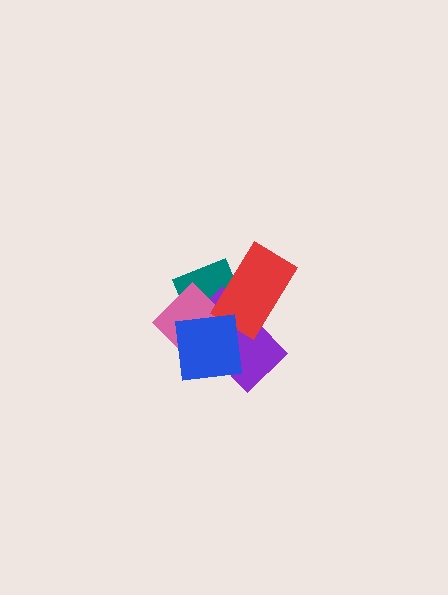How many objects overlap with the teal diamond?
4 objects overlap with the teal diamond.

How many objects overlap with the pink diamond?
4 objects overlap with the pink diamond.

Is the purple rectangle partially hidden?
Yes, it is partially covered by another shape.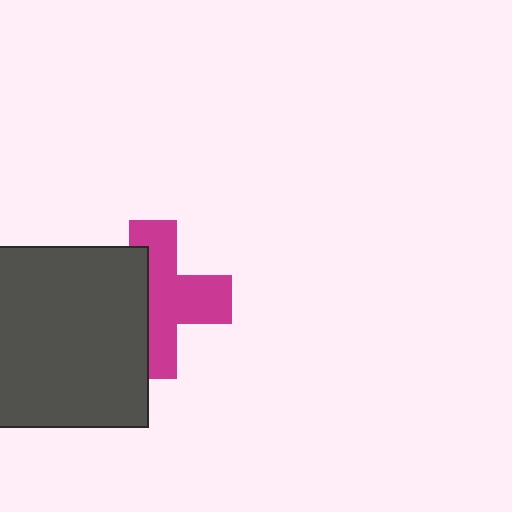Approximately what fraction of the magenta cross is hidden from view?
Roughly 41% of the magenta cross is hidden behind the dark gray square.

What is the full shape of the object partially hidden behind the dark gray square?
The partially hidden object is a magenta cross.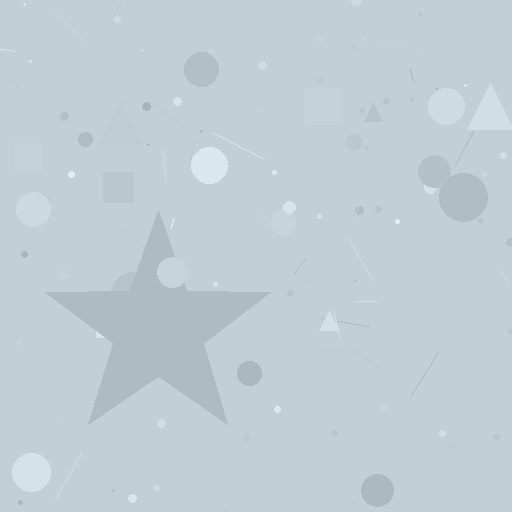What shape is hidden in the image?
A star is hidden in the image.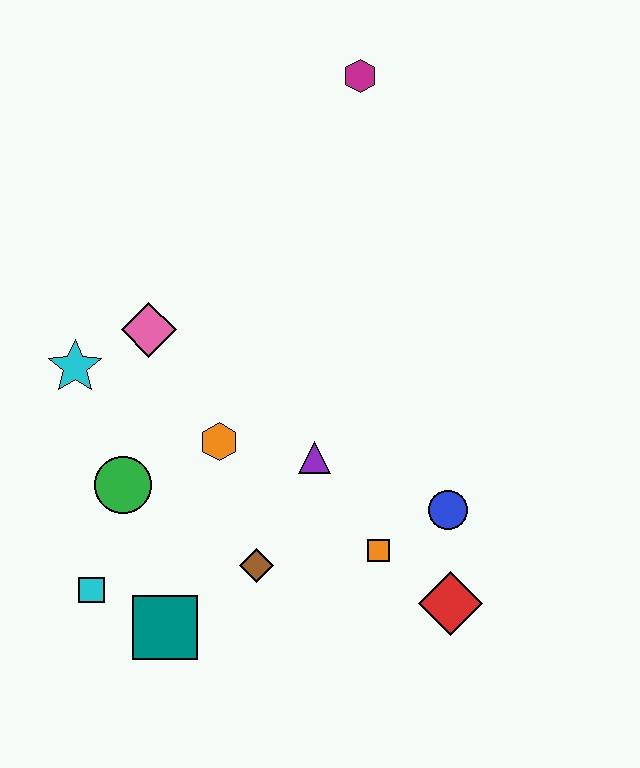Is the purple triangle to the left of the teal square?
No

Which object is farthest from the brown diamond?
The magenta hexagon is farthest from the brown diamond.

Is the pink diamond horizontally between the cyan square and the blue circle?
Yes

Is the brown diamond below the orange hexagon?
Yes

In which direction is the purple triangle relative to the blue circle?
The purple triangle is to the left of the blue circle.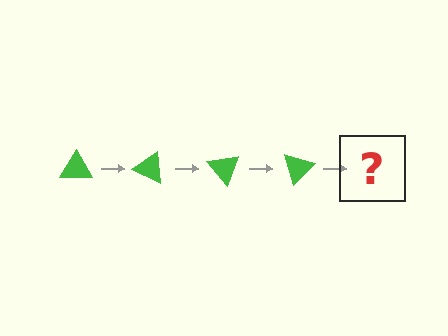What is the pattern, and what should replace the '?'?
The pattern is that the triangle rotates 25 degrees each step. The '?' should be a green triangle rotated 100 degrees.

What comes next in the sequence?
The next element should be a green triangle rotated 100 degrees.